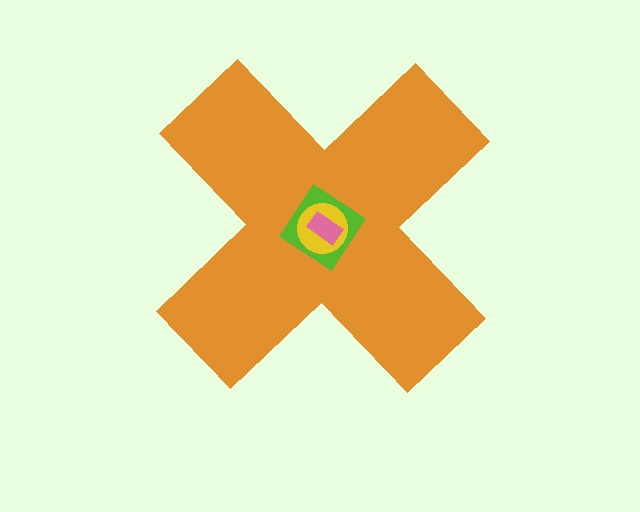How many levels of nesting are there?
4.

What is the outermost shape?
The orange cross.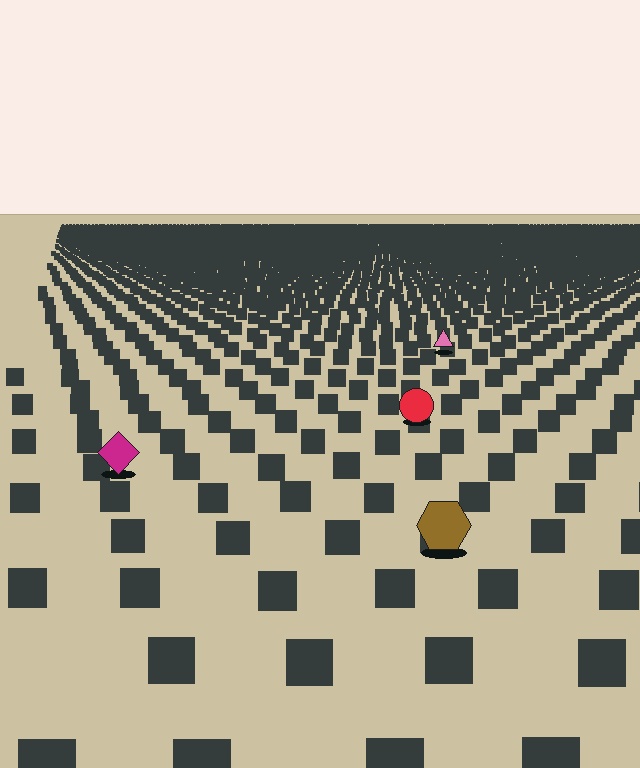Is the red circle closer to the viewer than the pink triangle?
Yes. The red circle is closer — you can tell from the texture gradient: the ground texture is coarser near it.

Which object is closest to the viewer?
The brown hexagon is closest. The texture marks near it are larger and more spread out.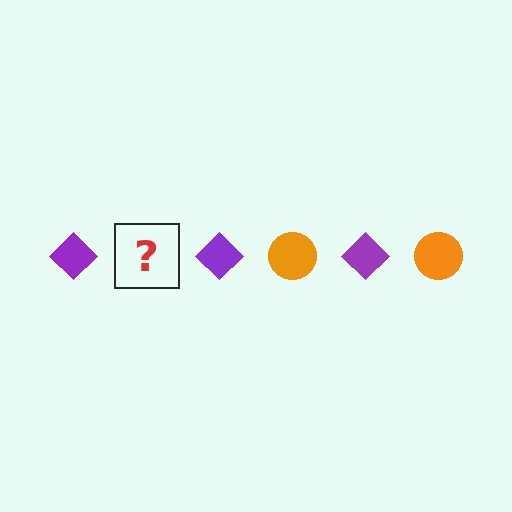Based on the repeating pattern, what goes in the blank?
The blank should be an orange circle.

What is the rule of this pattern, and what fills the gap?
The rule is that the pattern alternates between purple diamond and orange circle. The gap should be filled with an orange circle.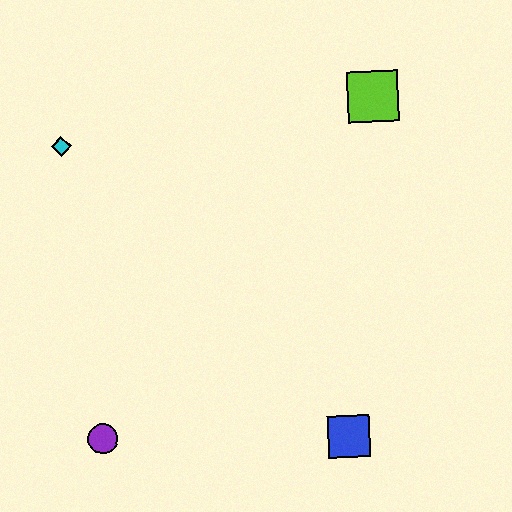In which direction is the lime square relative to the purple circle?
The lime square is above the purple circle.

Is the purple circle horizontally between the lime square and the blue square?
No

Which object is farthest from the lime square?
The purple circle is farthest from the lime square.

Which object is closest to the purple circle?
The blue square is closest to the purple circle.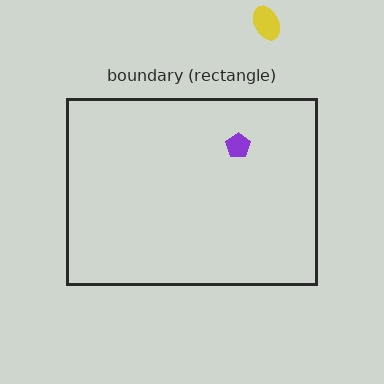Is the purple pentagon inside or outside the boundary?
Inside.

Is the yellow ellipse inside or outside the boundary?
Outside.